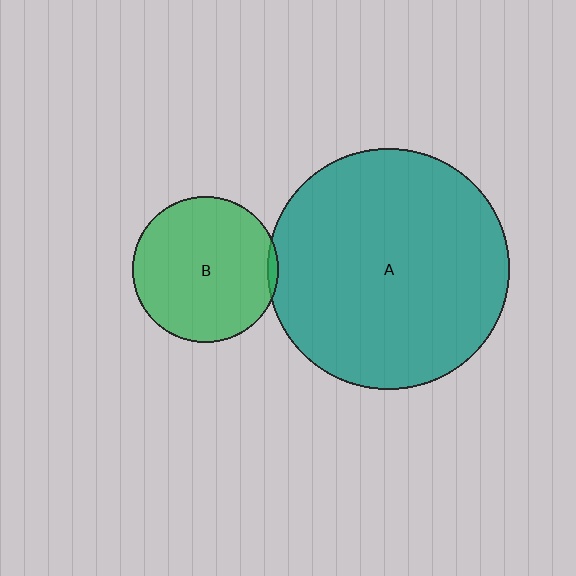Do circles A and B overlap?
Yes.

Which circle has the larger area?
Circle A (teal).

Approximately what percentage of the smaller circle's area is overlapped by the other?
Approximately 5%.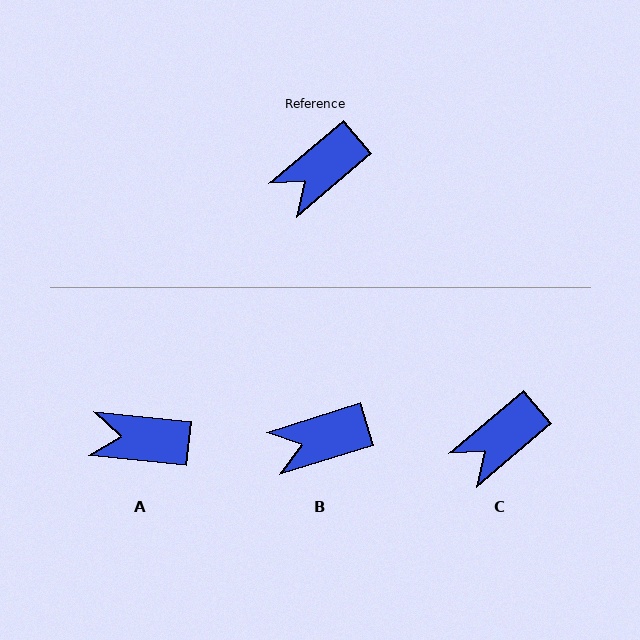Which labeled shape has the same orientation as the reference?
C.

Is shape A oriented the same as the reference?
No, it is off by about 46 degrees.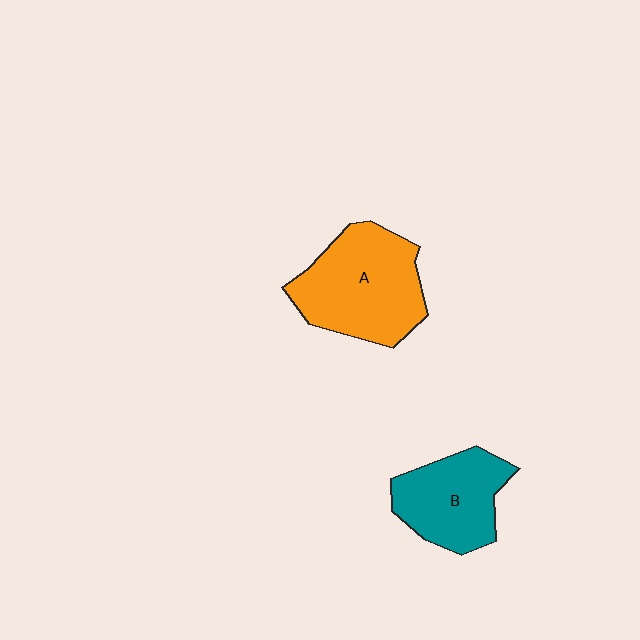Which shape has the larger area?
Shape A (orange).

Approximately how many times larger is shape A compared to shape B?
Approximately 1.3 times.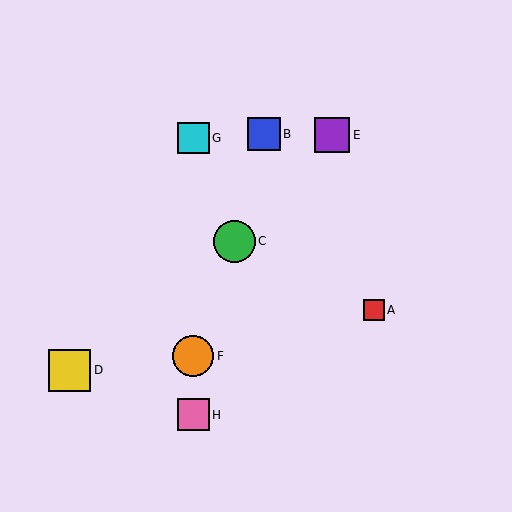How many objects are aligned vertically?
3 objects (F, G, H) are aligned vertically.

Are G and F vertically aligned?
Yes, both are at x≈194.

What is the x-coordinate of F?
Object F is at x≈193.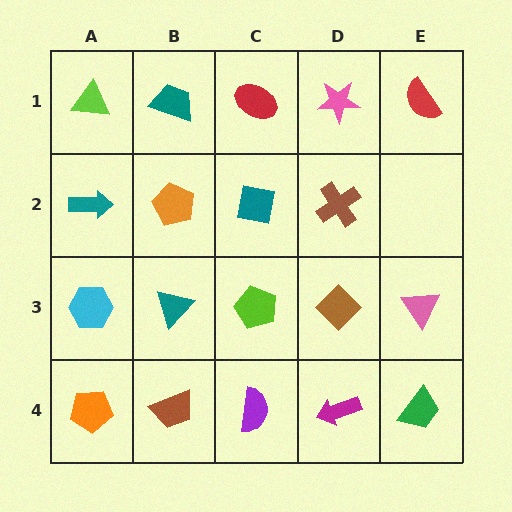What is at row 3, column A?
A cyan hexagon.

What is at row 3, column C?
A lime pentagon.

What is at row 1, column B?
A teal trapezoid.